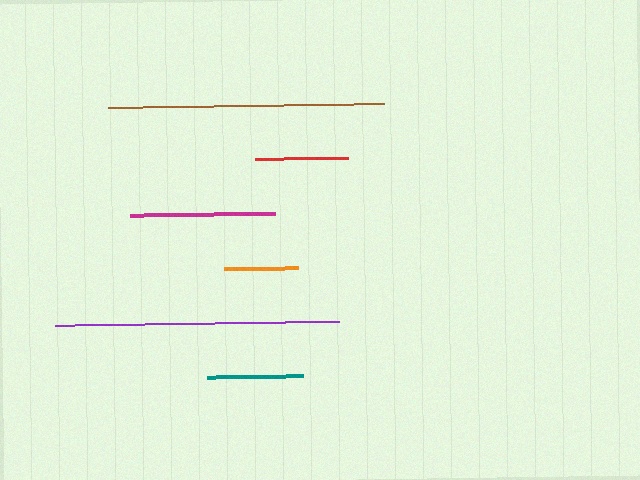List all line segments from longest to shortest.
From longest to shortest: purple, brown, magenta, teal, red, orange.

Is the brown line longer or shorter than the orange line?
The brown line is longer than the orange line.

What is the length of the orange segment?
The orange segment is approximately 74 pixels long.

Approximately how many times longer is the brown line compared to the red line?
The brown line is approximately 3.0 times the length of the red line.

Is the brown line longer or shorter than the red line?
The brown line is longer than the red line.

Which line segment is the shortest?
The orange line is the shortest at approximately 74 pixels.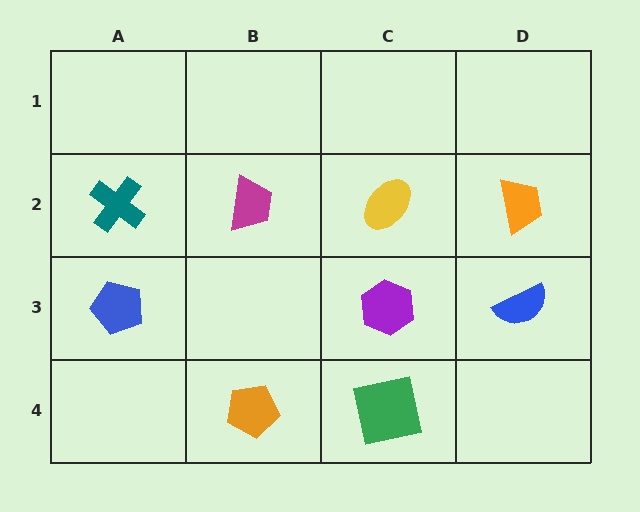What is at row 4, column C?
A green square.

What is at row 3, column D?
A blue semicircle.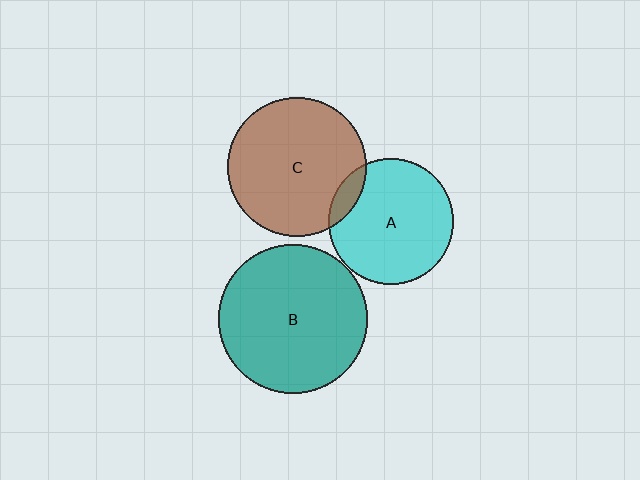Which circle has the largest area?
Circle B (teal).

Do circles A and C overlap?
Yes.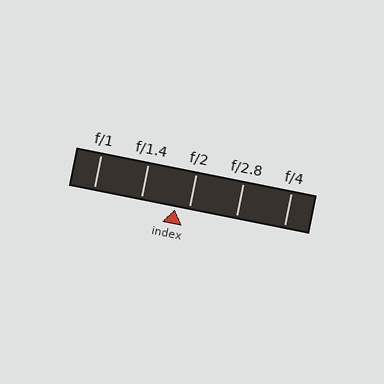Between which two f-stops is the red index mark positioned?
The index mark is between f/1.4 and f/2.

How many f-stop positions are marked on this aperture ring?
There are 5 f-stop positions marked.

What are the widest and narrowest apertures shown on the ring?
The widest aperture shown is f/1 and the narrowest is f/4.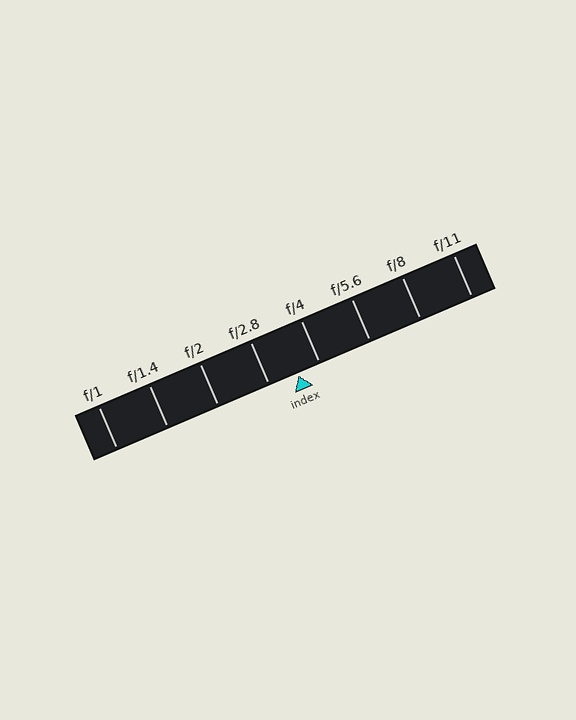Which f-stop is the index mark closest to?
The index mark is closest to f/4.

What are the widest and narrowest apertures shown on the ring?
The widest aperture shown is f/1 and the narrowest is f/11.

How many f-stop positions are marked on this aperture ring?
There are 8 f-stop positions marked.